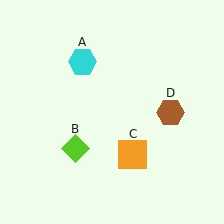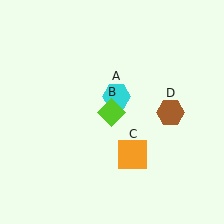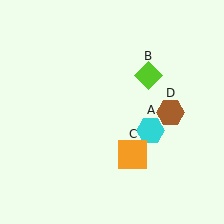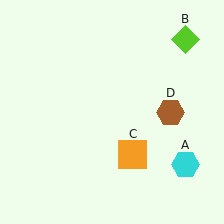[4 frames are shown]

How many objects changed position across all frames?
2 objects changed position: cyan hexagon (object A), lime diamond (object B).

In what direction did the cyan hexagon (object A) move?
The cyan hexagon (object A) moved down and to the right.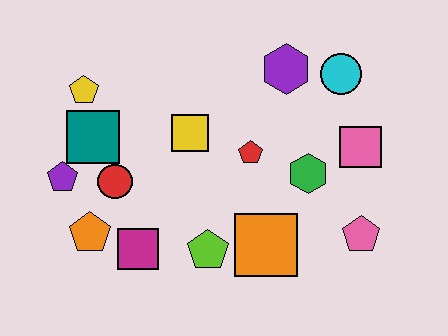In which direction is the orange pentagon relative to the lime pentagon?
The orange pentagon is to the left of the lime pentagon.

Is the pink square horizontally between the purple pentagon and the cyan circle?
No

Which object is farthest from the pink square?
The purple pentagon is farthest from the pink square.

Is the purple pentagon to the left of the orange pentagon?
Yes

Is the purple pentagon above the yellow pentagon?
No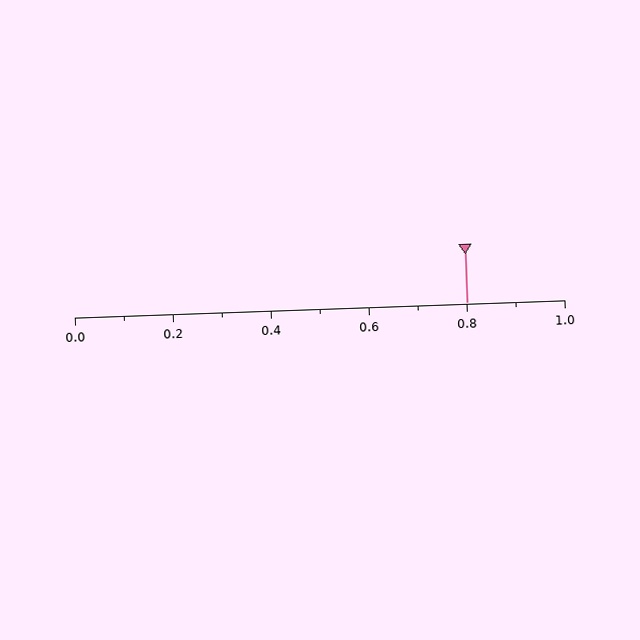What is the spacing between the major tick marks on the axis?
The major ticks are spaced 0.2 apart.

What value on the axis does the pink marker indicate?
The marker indicates approximately 0.8.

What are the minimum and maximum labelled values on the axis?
The axis runs from 0.0 to 1.0.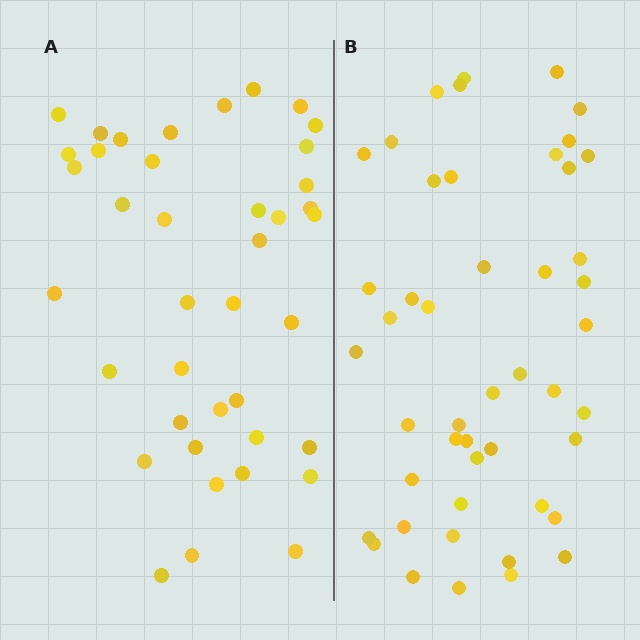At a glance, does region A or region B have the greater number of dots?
Region B (the right region) has more dots.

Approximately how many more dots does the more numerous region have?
Region B has roughly 8 or so more dots than region A.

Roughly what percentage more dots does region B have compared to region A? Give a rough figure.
About 20% more.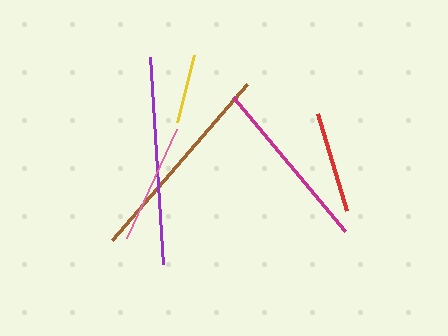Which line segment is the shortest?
The yellow line is the shortest at approximately 69 pixels.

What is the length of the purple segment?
The purple segment is approximately 208 pixels long.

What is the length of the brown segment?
The brown segment is approximately 207 pixels long.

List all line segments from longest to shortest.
From longest to shortest: purple, brown, magenta, pink, red, yellow.